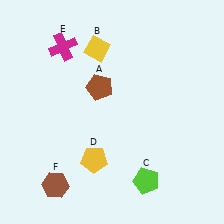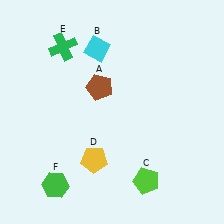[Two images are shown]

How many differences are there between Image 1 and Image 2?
There are 3 differences between the two images.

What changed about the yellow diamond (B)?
In Image 1, B is yellow. In Image 2, it changed to cyan.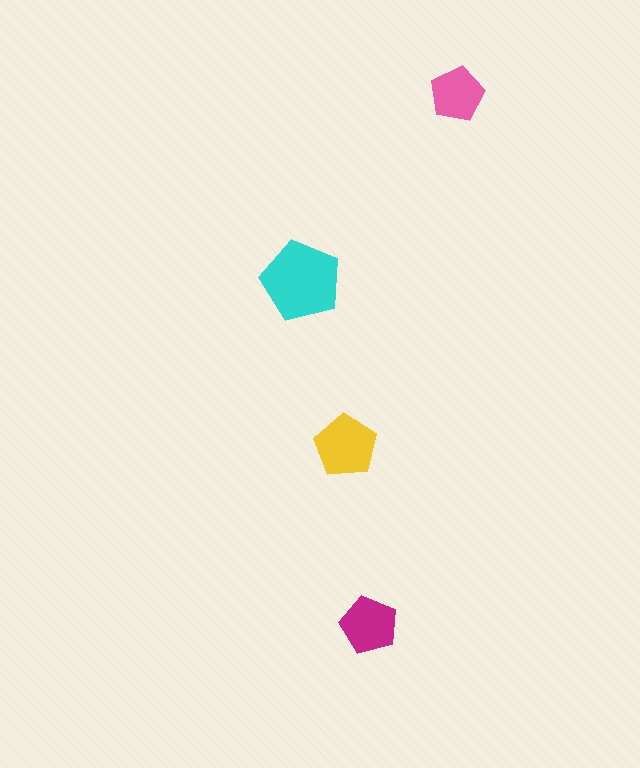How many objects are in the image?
There are 4 objects in the image.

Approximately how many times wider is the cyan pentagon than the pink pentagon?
About 1.5 times wider.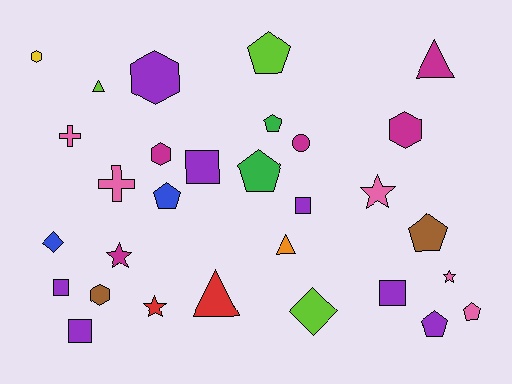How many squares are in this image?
There are 5 squares.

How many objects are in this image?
There are 30 objects.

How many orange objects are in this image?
There is 1 orange object.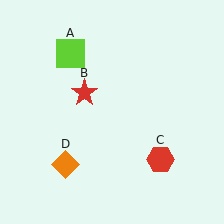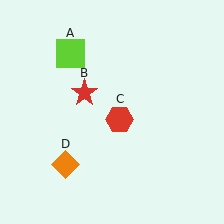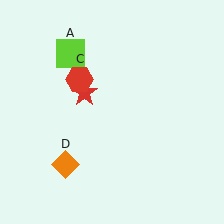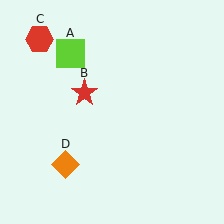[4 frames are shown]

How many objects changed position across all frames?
1 object changed position: red hexagon (object C).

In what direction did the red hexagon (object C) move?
The red hexagon (object C) moved up and to the left.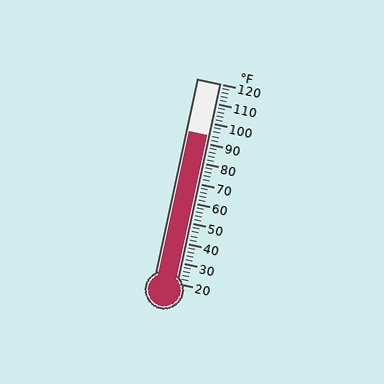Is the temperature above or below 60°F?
The temperature is above 60°F.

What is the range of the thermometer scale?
The thermometer scale ranges from 20°F to 120°F.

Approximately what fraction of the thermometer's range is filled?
The thermometer is filled to approximately 75% of its range.